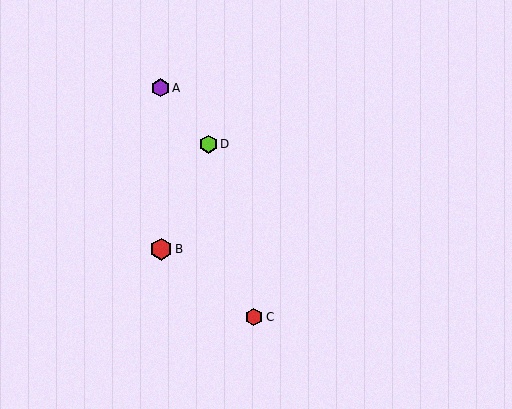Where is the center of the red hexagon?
The center of the red hexagon is at (254, 317).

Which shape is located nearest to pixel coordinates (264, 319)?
The red hexagon (labeled C) at (254, 317) is nearest to that location.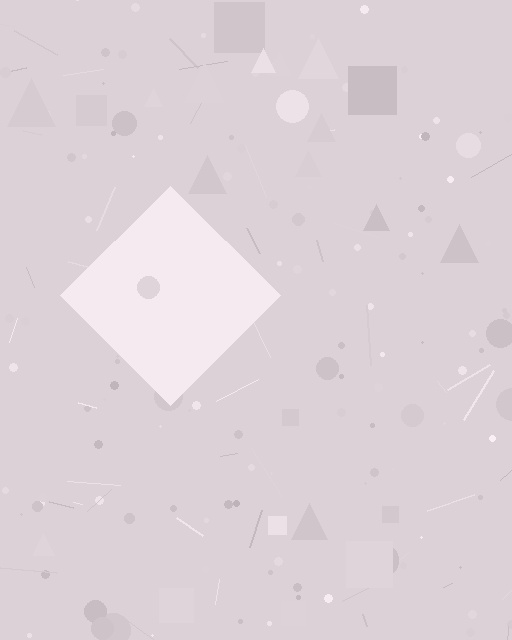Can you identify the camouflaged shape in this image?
The camouflaged shape is a diamond.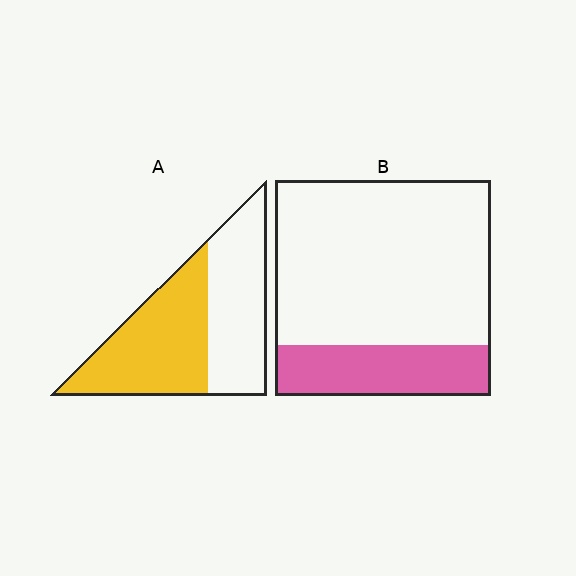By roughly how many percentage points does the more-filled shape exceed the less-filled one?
By roughly 30 percentage points (A over B).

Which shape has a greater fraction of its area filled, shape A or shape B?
Shape A.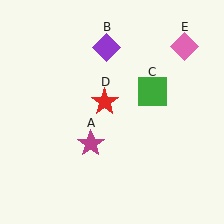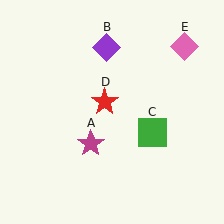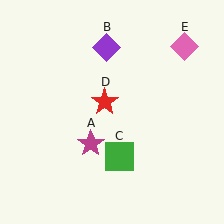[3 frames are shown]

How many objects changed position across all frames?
1 object changed position: green square (object C).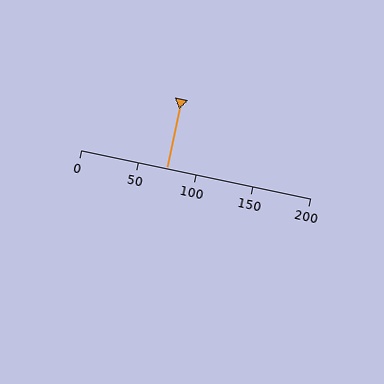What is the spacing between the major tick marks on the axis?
The major ticks are spaced 50 apart.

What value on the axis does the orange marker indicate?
The marker indicates approximately 75.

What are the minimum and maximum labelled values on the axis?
The axis runs from 0 to 200.